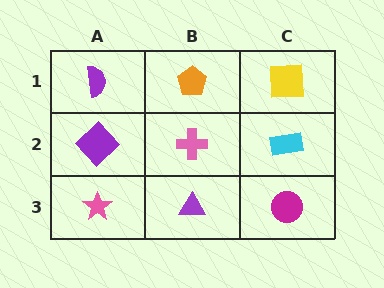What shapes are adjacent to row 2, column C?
A yellow square (row 1, column C), a magenta circle (row 3, column C), a pink cross (row 2, column B).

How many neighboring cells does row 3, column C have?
2.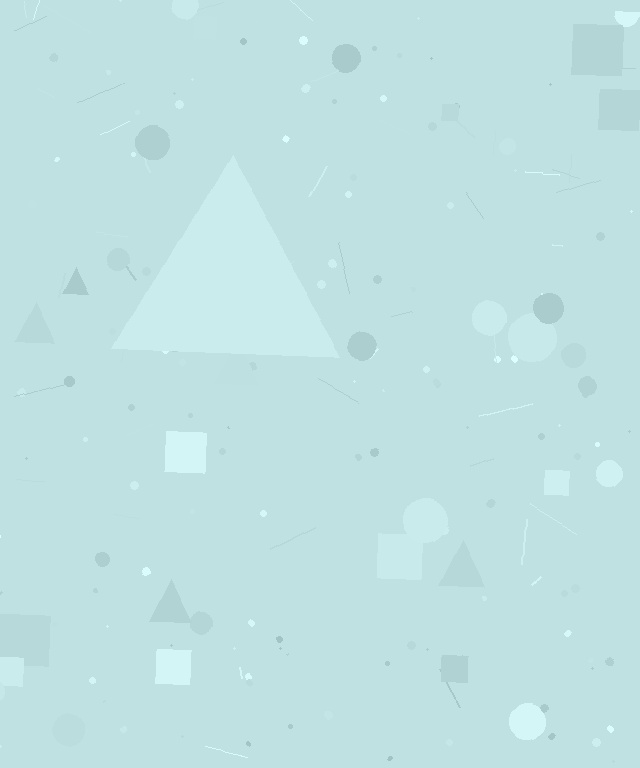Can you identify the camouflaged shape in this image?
The camouflaged shape is a triangle.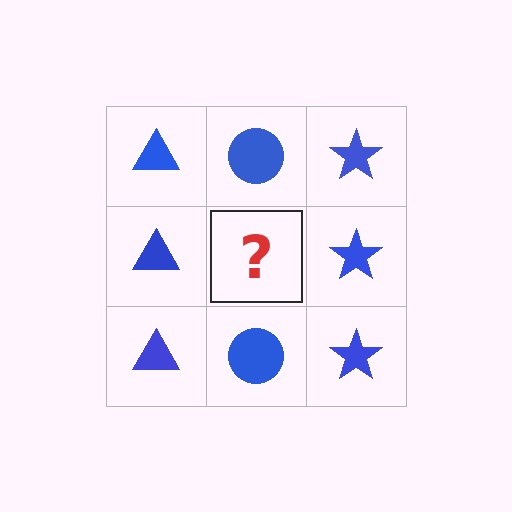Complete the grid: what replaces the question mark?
The question mark should be replaced with a blue circle.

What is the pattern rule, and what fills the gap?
The rule is that each column has a consistent shape. The gap should be filled with a blue circle.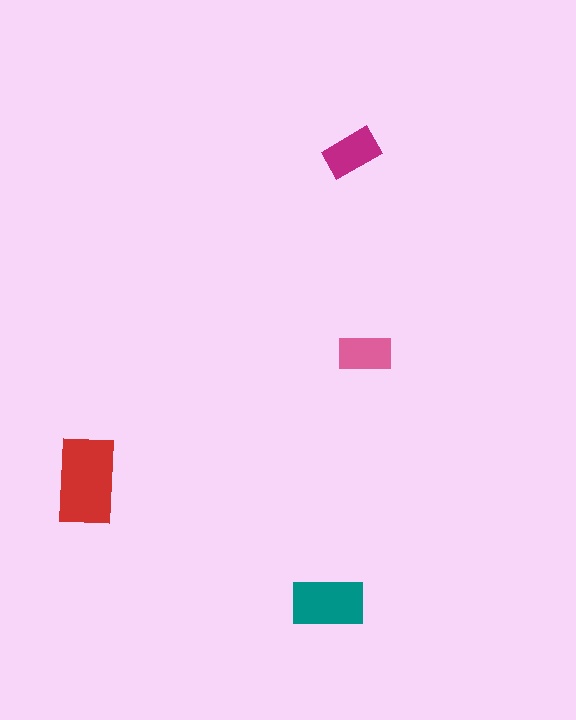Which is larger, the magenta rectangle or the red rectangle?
The red one.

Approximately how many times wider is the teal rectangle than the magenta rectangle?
About 1.5 times wider.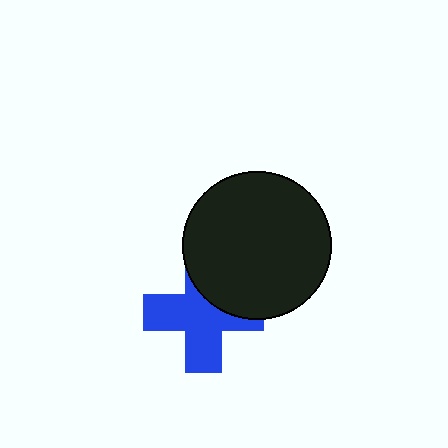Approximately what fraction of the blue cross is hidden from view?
Roughly 34% of the blue cross is hidden behind the black circle.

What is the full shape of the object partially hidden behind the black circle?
The partially hidden object is a blue cross.